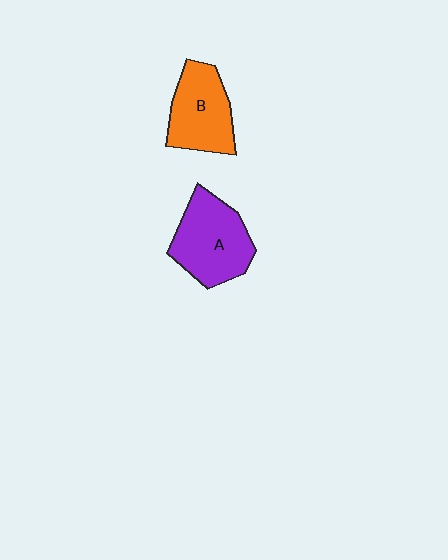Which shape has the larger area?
Shape A (purple).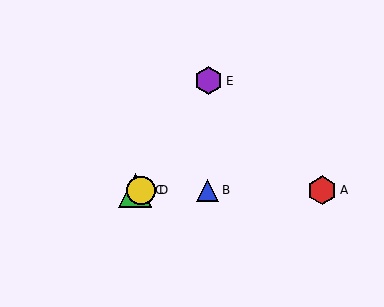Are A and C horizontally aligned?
Yes, both are at y≈190.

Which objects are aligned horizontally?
Objects A, B, C, D are aligned horizontally.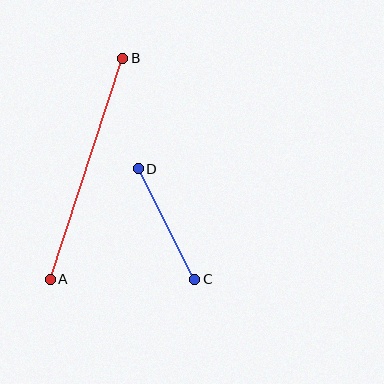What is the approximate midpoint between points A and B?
The midpoint is at approximately (87, 169) pixels.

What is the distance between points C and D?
The distance is approximately 124 pixels.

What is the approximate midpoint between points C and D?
The midpoint is at approximately (167, 224) pixels.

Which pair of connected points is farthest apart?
Points A and B are farthest apart.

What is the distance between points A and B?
The distance is approximately 232 pixels.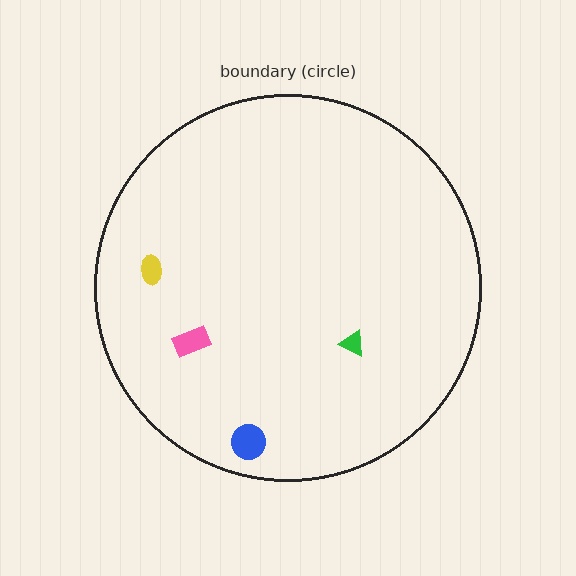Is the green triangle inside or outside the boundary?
Inside.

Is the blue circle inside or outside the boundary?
Inside.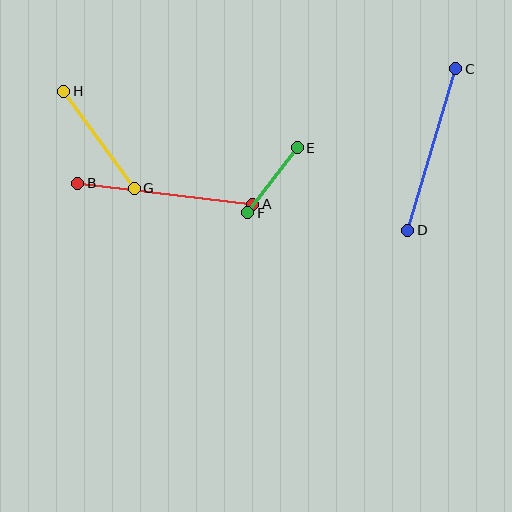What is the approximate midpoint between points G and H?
The midpoint is at approximately (99, 140) pixels.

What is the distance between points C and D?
The distance is approximately 169 pixels.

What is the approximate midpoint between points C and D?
The midpoint is at approximately (432, 149) pixels.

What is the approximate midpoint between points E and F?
The midpoint is at approximately (272, 180) pixels.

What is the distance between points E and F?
The distance is approximately 81 pixels.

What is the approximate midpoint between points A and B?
The midpoint is at approximately (165, 194) pixels.